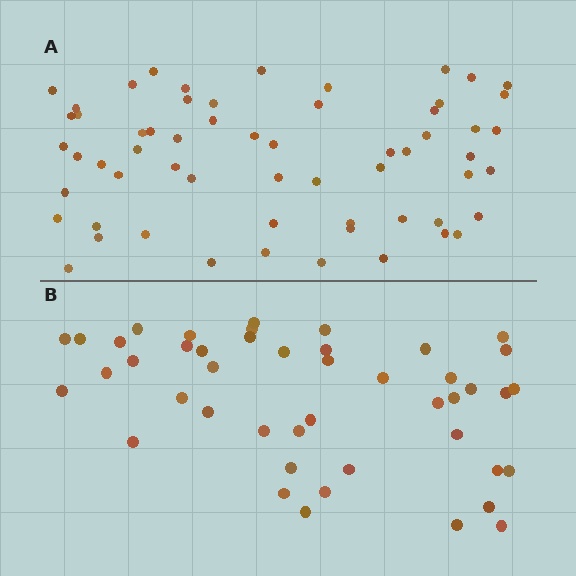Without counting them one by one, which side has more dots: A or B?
Region A (the top region) has more dots.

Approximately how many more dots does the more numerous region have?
Region A has approximately 15 more dots than region B.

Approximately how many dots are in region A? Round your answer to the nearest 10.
About 60 dots.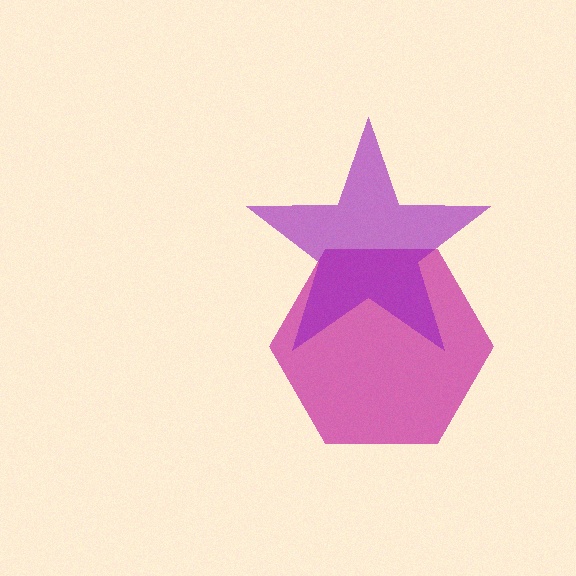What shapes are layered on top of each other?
The layered shapes are: a magenta hexagon, a purple star.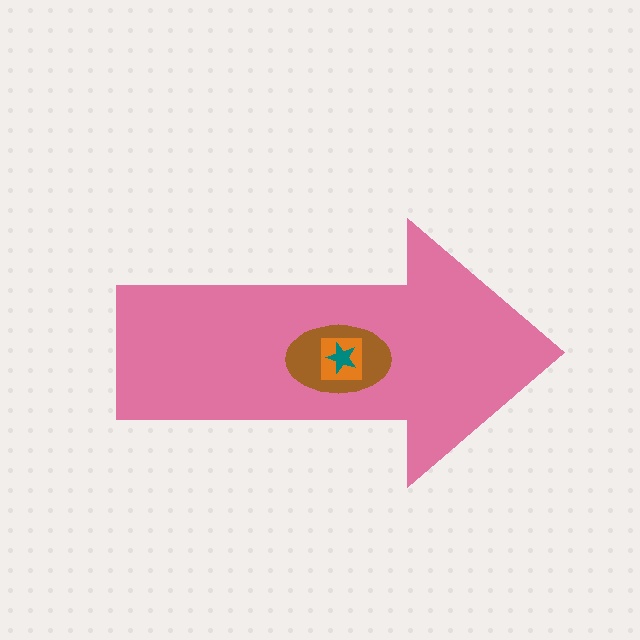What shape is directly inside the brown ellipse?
The orange square.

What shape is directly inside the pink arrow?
The brown ellipse.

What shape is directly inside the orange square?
The teal star.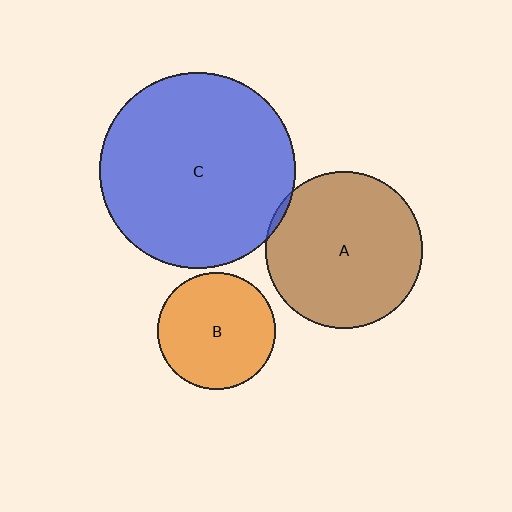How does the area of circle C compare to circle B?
Approximately 2.8 times.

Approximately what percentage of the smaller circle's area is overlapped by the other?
Approximately 5%.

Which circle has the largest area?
Circle C (blue).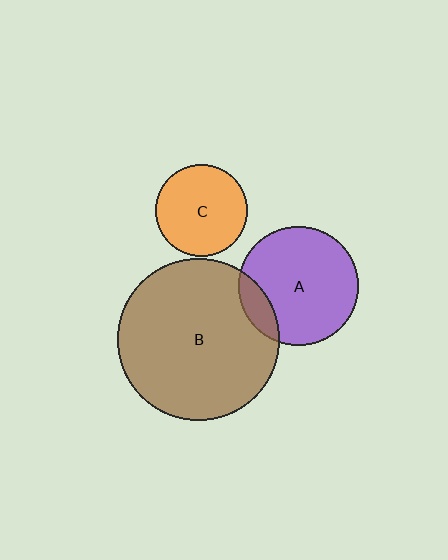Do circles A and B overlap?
Yes.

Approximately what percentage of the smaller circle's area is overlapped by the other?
Approximately 15%.